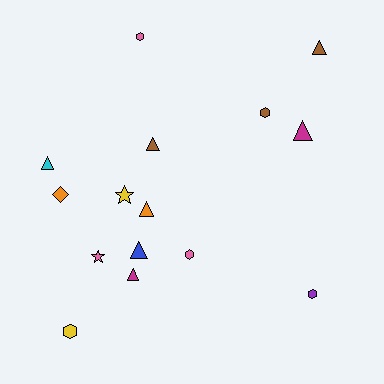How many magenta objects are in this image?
There are 2 magenta objects.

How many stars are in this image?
There are 2 stars.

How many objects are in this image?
There are 15 objects.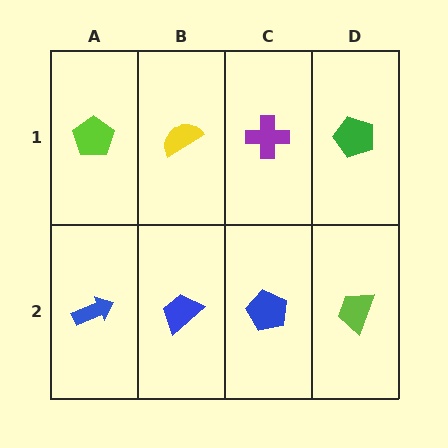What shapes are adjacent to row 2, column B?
A yellow semicircle (row 1, column B), a blue arrow (row 2, column A), a blue pentagon (row 2, column C).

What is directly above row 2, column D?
A green pentagon.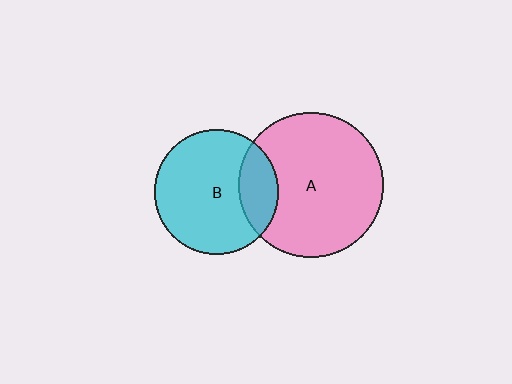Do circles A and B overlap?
Yes.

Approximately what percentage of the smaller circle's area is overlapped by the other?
Approximately 20%.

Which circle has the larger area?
Circle A (pink).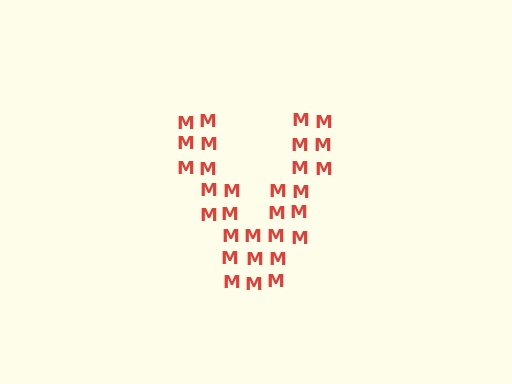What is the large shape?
The large shape is the letter V.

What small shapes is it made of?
It is made of small letter M's.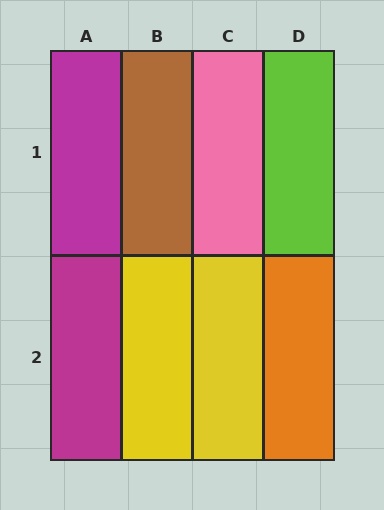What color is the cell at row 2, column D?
Orange.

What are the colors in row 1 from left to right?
Magenta, brown, pink, lime.